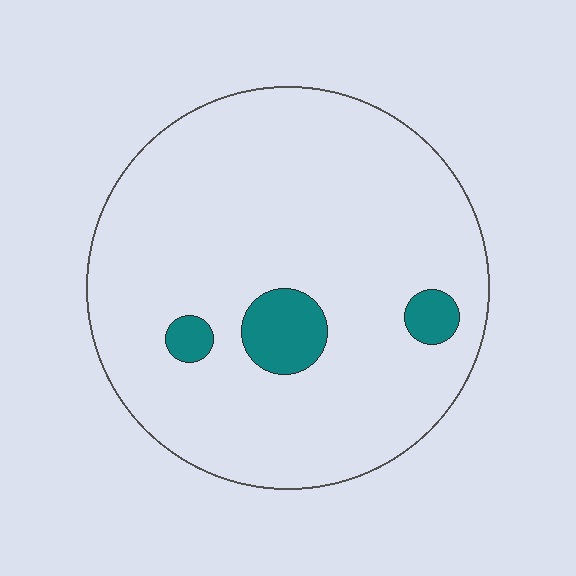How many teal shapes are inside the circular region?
3.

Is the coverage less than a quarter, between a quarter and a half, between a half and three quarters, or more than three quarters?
Less than a quarter.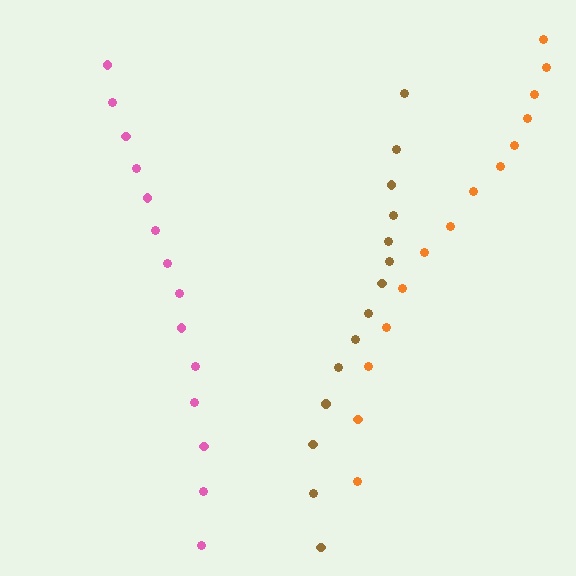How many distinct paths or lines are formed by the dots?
There are 3 distinct paths.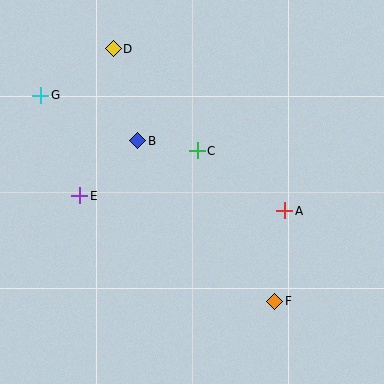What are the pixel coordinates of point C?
Point C is at (197, 151).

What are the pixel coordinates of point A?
Point A is at (285, 211).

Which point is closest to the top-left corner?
Point G is closest to the top-left corner.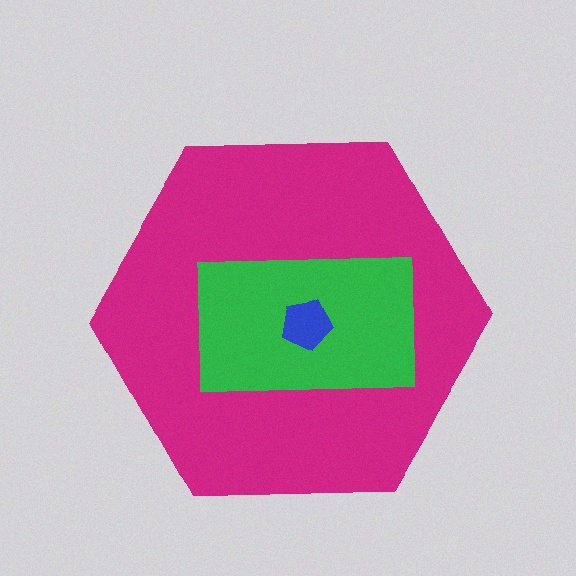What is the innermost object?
The blue pentagon.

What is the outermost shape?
The magenta hexagon.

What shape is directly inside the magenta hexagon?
The green rectangle.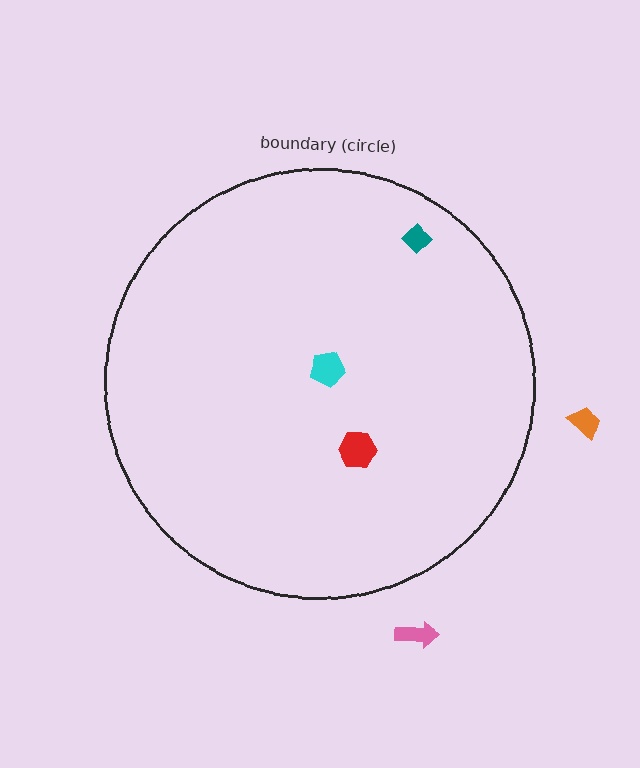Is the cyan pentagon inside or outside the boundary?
Inside.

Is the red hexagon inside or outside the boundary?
Inside.